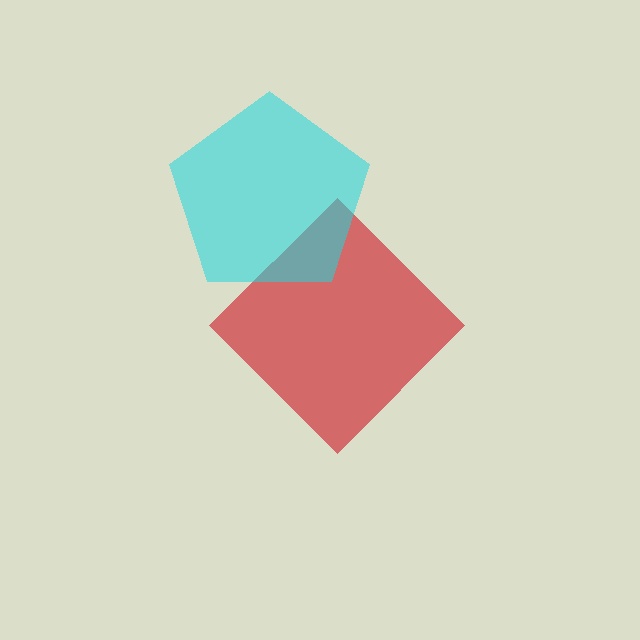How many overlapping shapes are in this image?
There are 2 overlapping shapes in the image.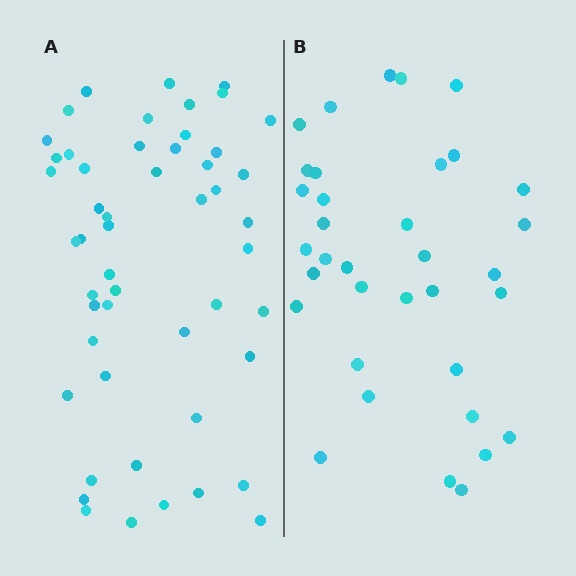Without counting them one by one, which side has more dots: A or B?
Region A (the left region) has more dots.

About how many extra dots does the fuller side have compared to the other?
Region A has approximately 15 more dots than region B.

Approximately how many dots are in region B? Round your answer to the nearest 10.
About 40 dots. (The exact count is 35, which rounds to 40.)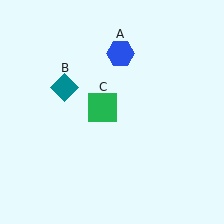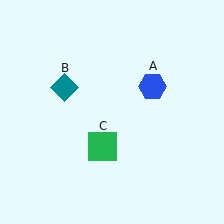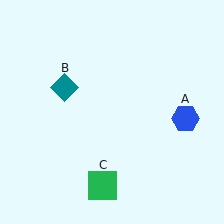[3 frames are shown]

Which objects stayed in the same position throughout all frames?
Teal diamond (object B) remained stationary.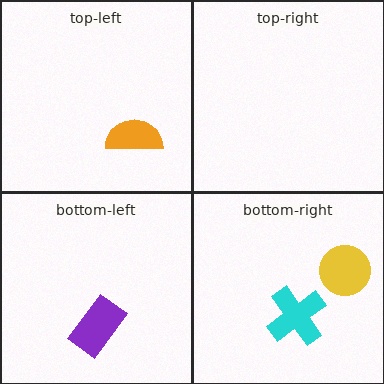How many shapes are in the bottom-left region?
1.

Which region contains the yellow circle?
The bottom-right region.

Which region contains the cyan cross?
The bottom-right region.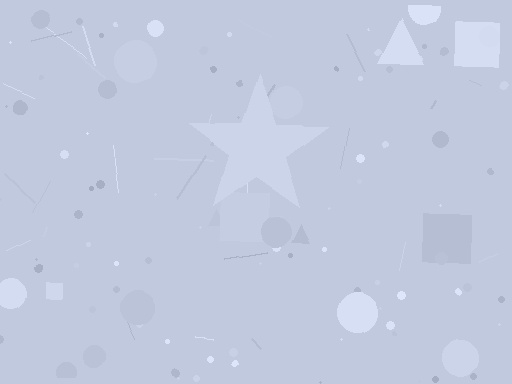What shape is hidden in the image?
A star is hidden in the image.